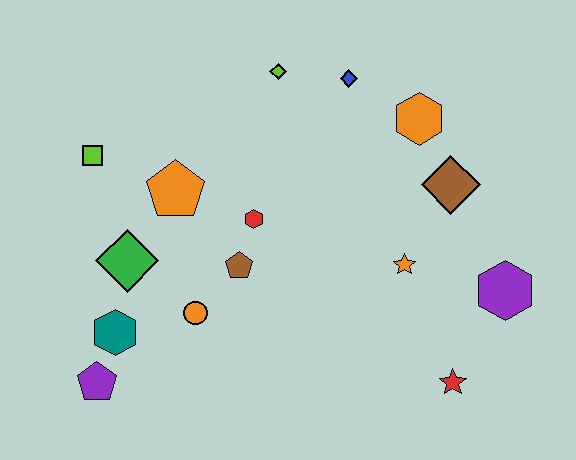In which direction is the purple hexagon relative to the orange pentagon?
The purple hexagon is to the right of the orange pentagon.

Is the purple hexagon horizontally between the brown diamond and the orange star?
No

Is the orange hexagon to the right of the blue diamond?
Yes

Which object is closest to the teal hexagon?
The purple pentagon is closest to the teal hexagon.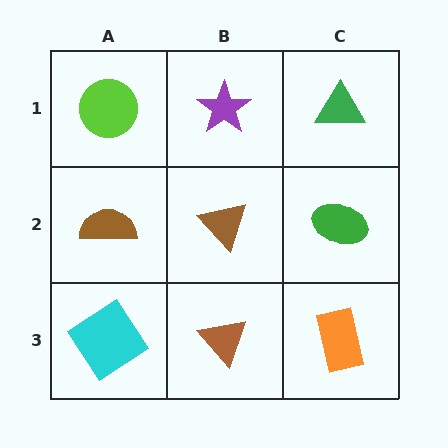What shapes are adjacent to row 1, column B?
A brown triangle (row 2, column B), a lime circle (row 1, column A), a green triangle (row 1, column C).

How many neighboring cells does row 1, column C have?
2.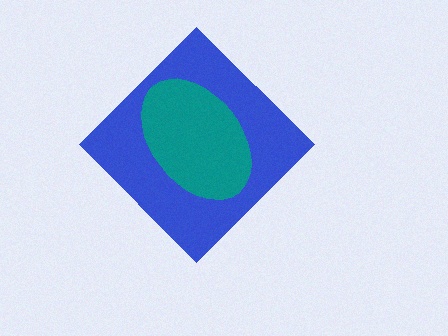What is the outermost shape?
The blue diamond.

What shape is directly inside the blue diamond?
The teal ellipse.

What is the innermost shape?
The teal ellipse.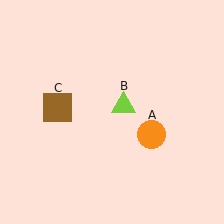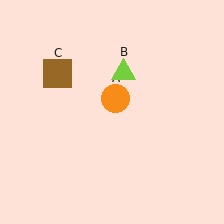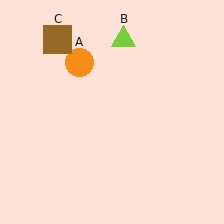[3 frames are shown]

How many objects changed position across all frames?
3 objects changed position: orange circle (object A), lime triangle (object B), brown square (object C).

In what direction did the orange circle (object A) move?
The orange circle (object A) moved up and to the left.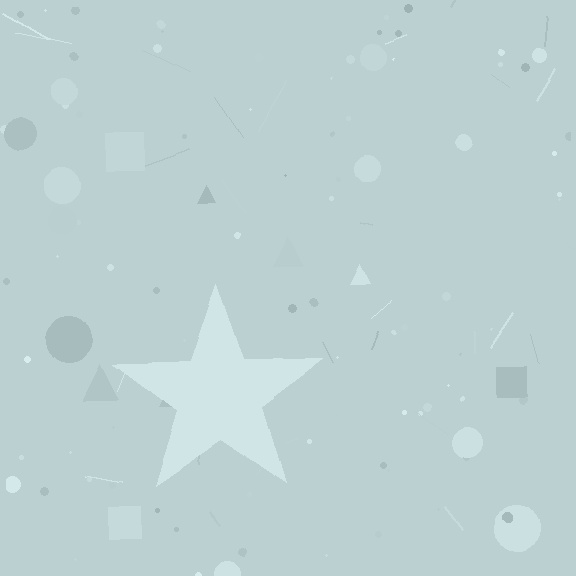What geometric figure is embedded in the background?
A star is embedded in the background.